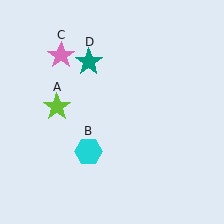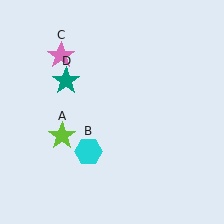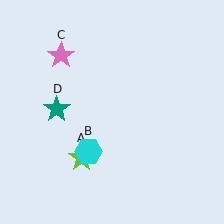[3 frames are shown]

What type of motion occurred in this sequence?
The lime star (object A), teal star (object D) rotated counterclockwise around the center of the scene.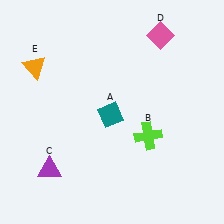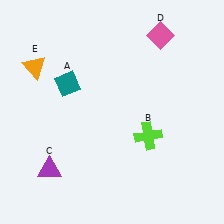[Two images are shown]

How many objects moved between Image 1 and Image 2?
1 object moved between the two images.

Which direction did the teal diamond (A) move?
The teal diamond (A) moved left.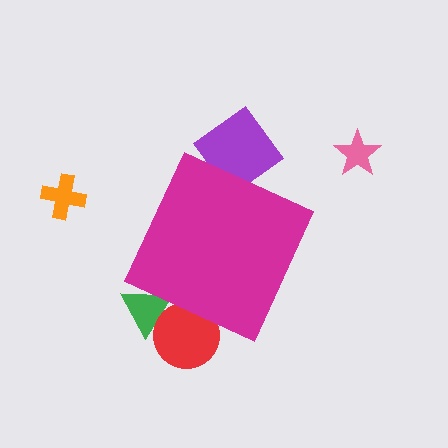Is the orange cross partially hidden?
No, the orange cross is fully visible.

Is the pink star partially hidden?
No, the pink star is fully visible.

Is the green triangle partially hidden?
Yes, the green triangle is partially hidden behind the magenta diamond.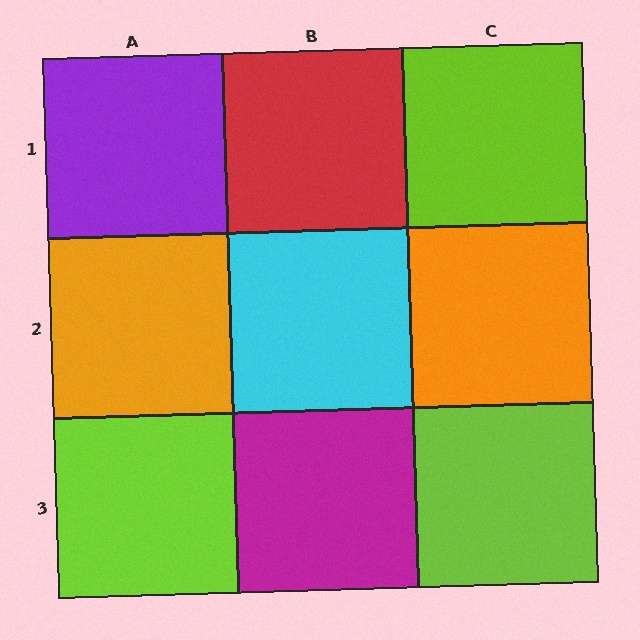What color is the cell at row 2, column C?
Orange.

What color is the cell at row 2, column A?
Orange.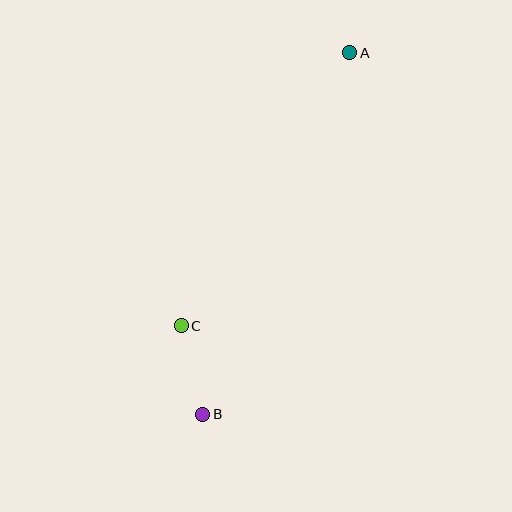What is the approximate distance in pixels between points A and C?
The distance between A and C is approximately 321 pixels.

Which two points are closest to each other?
Points B and C are closest to each other.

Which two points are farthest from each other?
Points A and B are farthest from each other.